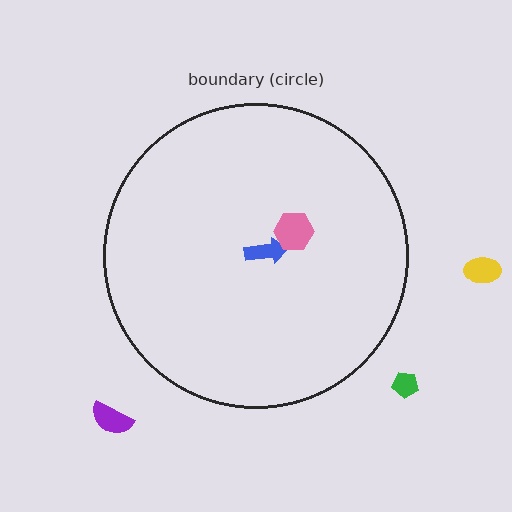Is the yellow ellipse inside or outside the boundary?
Outside.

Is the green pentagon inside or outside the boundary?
Outside.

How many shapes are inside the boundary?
2 inside, 3 outside.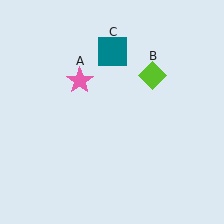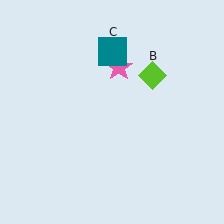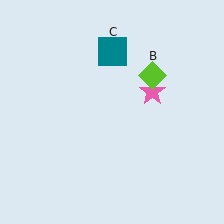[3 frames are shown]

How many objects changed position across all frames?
1 object changed position: pink star (object A).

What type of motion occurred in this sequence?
The pink star (object A) rotated clockwise around the center of the scene.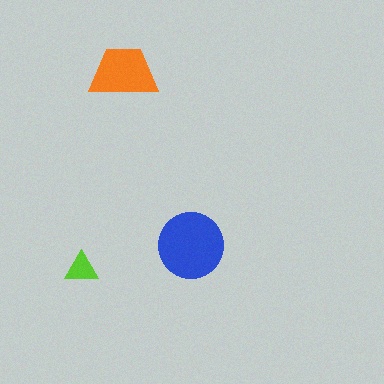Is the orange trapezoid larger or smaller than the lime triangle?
Larger.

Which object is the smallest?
The lime triangle.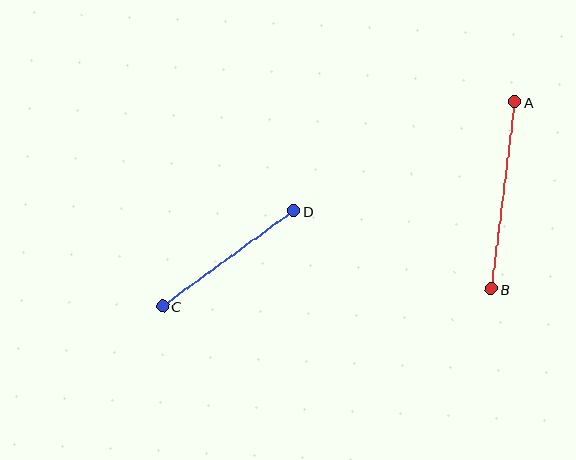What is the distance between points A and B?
The distance is approximately 189 pixels.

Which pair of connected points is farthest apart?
Points A and B are farthest apart.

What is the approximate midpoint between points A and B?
The midpoint is at approximately (503, 195) pixels.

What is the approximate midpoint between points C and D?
The midpoint is at approximately (228, 259) pixels.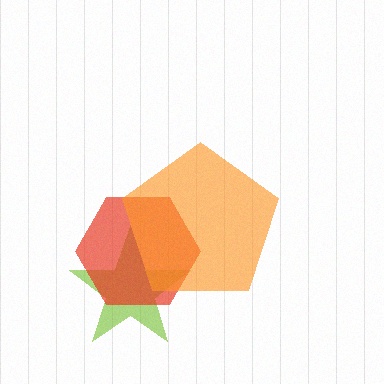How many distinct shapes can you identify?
There are 3 distinct shapes: a lime star, a red hexagon, an orange pentagon.